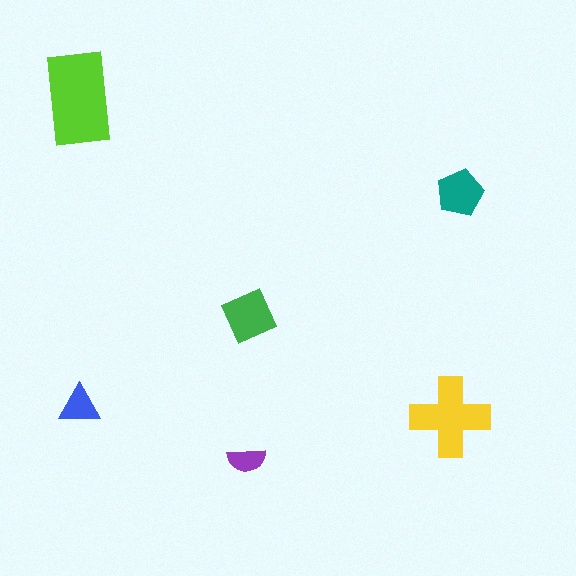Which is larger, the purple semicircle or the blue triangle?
The blue triangle.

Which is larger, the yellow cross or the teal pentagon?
The yellow cross.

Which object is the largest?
The lime rectangle.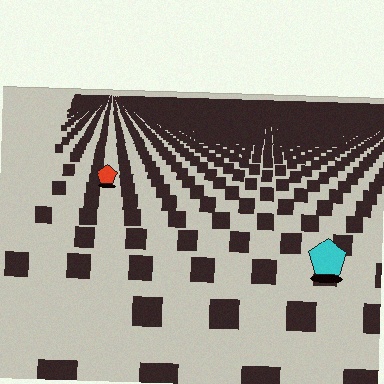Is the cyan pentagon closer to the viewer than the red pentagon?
Yes. The cyan pentagon is closer — you can tell from the texture gradient: the ground texture is coarser near it.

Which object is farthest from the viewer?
The red pentagon is farthest from the viewer. It appears smaller and the ground texture around it is denser.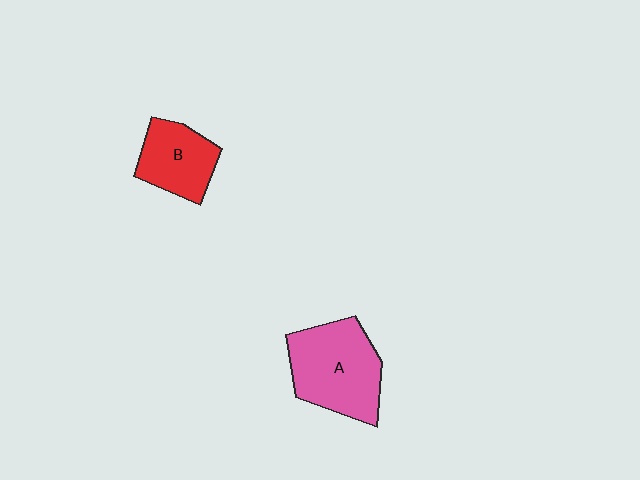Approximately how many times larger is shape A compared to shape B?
Approximately 1.5 times.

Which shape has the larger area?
Shape A (pink).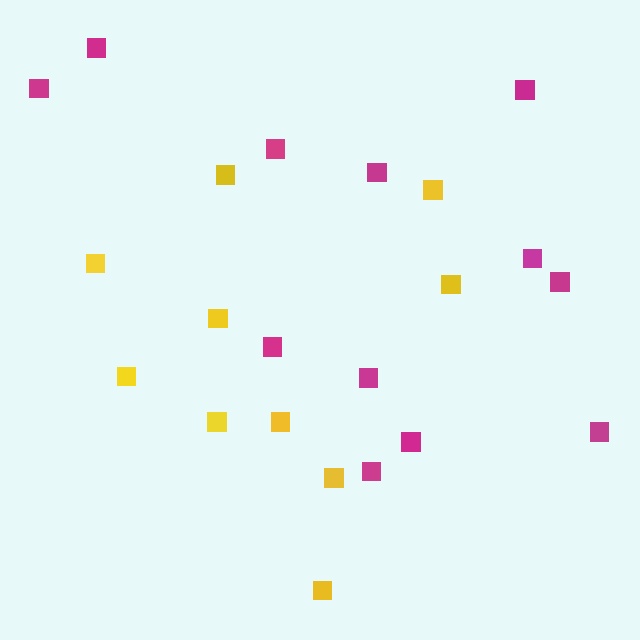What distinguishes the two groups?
There are 2 groups: one group of yellow squares (10) and one group of magenta squares (12).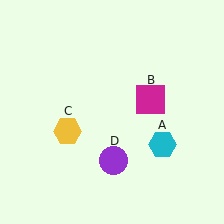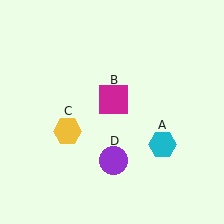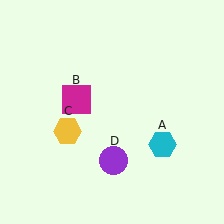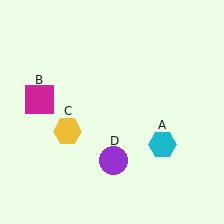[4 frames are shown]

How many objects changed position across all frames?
1 object changed position: magenta square (object B).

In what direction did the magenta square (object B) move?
The magenta square (object B) moved left.